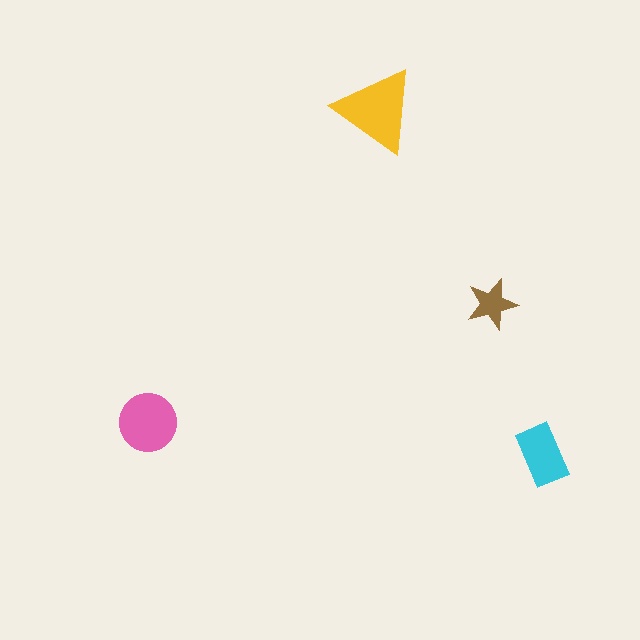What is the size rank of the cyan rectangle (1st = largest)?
3rd.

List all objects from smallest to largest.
The brown star, the cyan rectangle, the pink circle, the yellow triangle.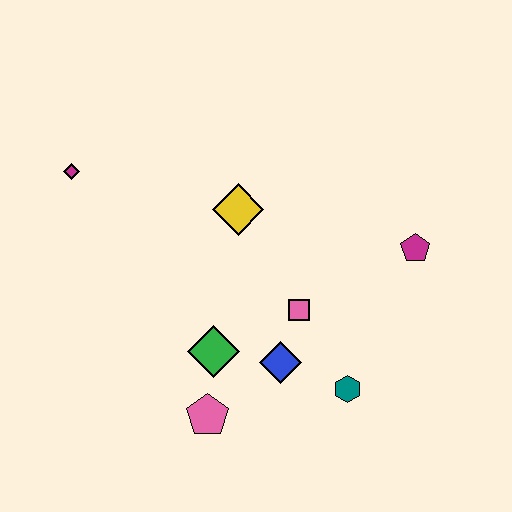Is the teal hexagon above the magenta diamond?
No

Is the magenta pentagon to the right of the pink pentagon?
Yes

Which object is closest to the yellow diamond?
The pink square is closest to the yellow diamond.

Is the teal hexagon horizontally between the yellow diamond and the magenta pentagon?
Yes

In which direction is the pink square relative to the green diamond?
The pink square is to the right of the green diamond.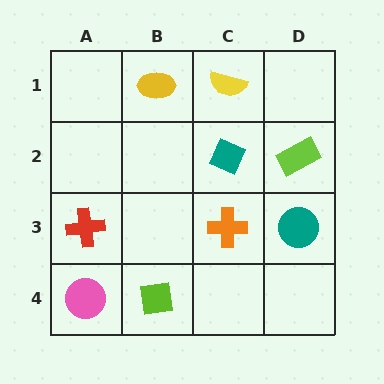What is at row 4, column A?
A pink circle.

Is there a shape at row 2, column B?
No, that cell is empty.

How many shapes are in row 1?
2 shapes.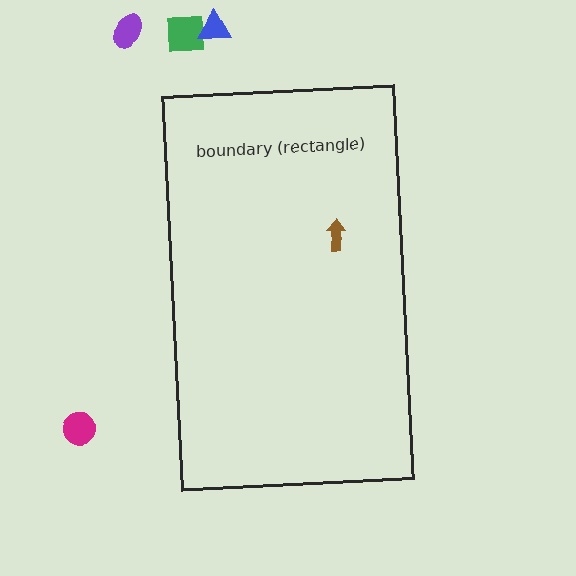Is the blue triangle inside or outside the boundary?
Outside.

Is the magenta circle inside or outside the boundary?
Outside.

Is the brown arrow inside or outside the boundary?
Inside.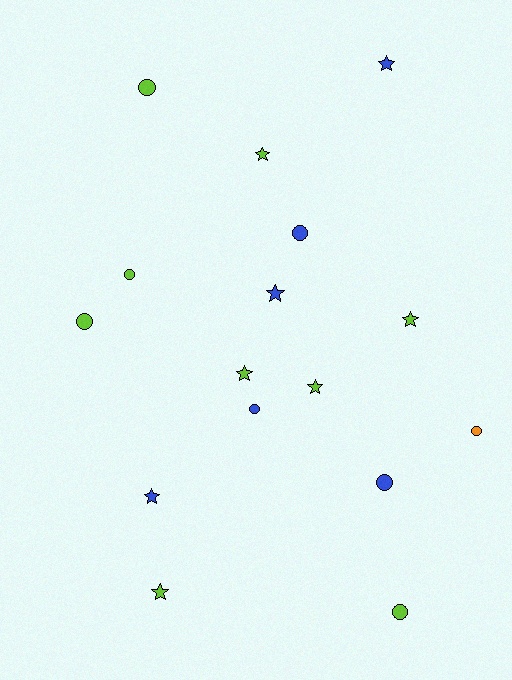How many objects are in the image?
There are 16 objects.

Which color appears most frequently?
Lime, with 9 objects.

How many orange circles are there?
There is 1 orange circle.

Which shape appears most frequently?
Circle, with 8 objects.